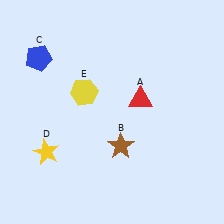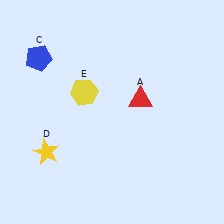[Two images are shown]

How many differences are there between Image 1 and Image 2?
There is 1 difference between the two images.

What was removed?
The brown star (B) was removed in Image 2.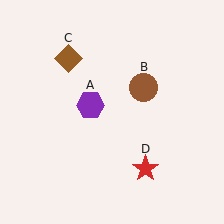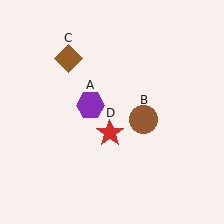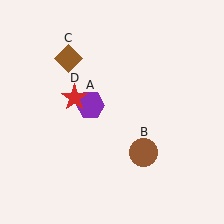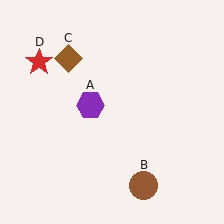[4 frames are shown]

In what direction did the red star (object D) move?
The red star (object D) moved up and to the left.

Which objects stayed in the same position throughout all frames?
Purple hexagon (object A) and brown diamond (object C) remained stationary.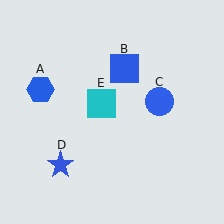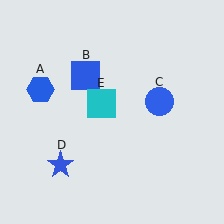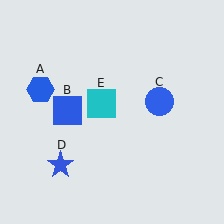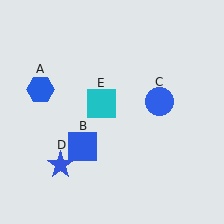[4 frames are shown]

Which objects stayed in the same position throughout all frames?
Blue hexagon (object A) and blue circle (object C) and blue star (object D) and cyan square (object E) remained stationary.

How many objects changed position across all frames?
1 object changed position: blue square (object B).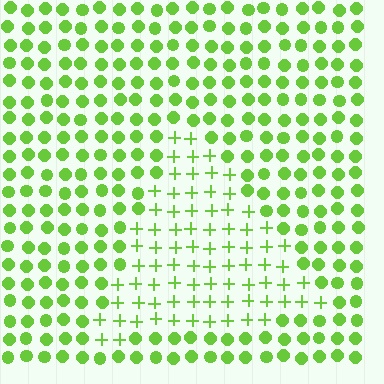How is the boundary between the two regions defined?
The boundary is defined by a change in element shape: plus signs inside vs. circles outside. All elements share the same color and spacing.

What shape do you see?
I see a triangle.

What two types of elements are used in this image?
The image uses plus signs inside the triangle region and circles outside it.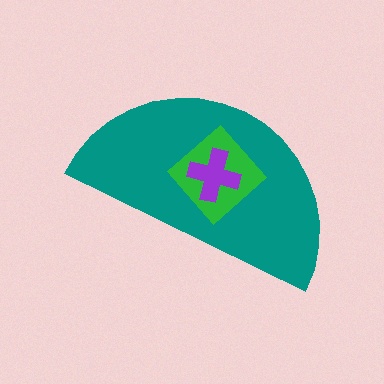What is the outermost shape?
The teal semicircle.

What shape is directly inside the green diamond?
The purple cross.